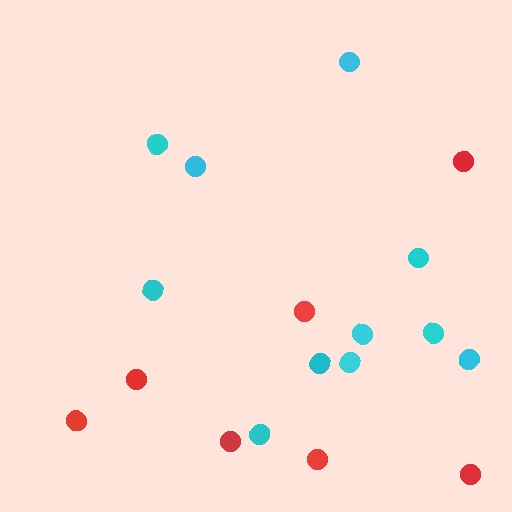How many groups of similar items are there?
There are 2 groups: one group of cyan circles (11) and one group of red circles (7).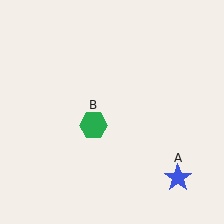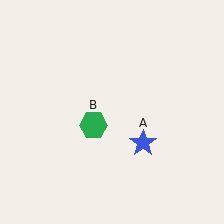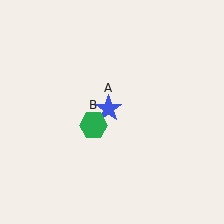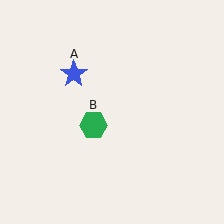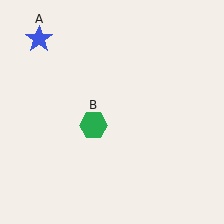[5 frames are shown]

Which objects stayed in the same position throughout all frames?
Green hexagon (object B) remained stationary.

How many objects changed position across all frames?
1 object changed position: blue star (object A).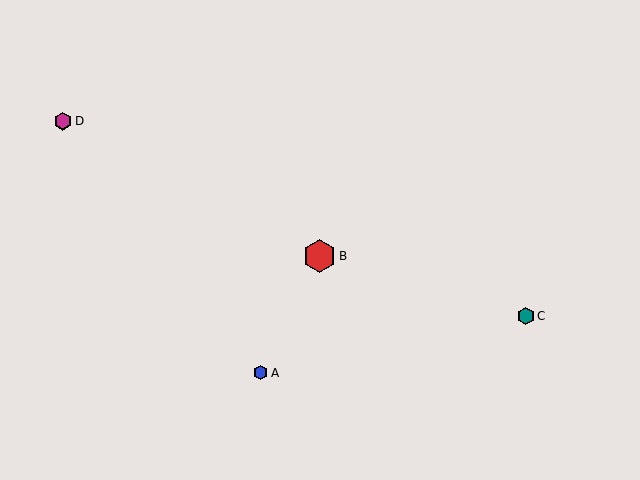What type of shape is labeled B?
Shape B is a red hexagon.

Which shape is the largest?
The red hexagon (labeled B) is the largest.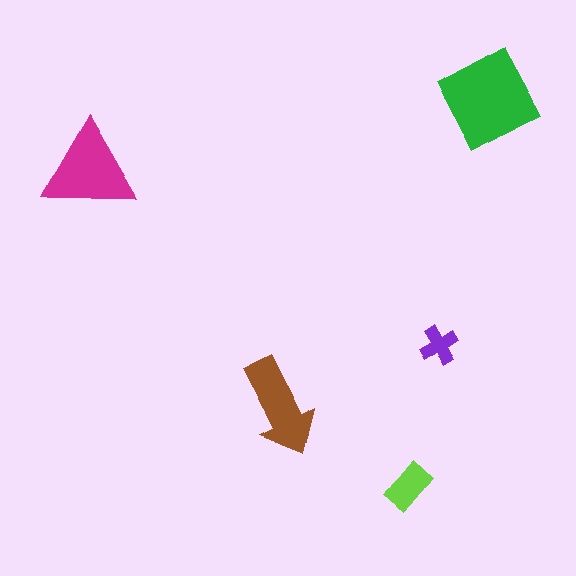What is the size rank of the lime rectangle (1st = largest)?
4th.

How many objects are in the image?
There are 5 objects in the image.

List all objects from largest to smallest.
The green diamond, the magenta triangle, the brown arrow, the lime rectangle, the purple cross.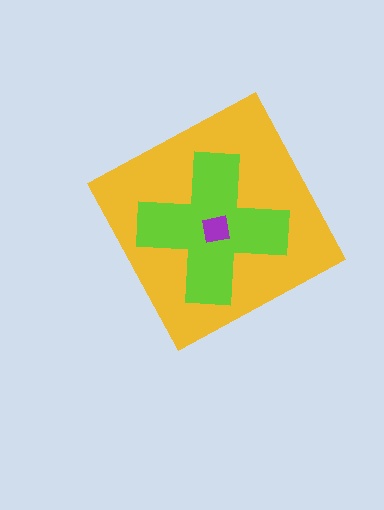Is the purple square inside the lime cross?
Yes.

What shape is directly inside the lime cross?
The purple square.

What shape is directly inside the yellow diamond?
The lime cross.